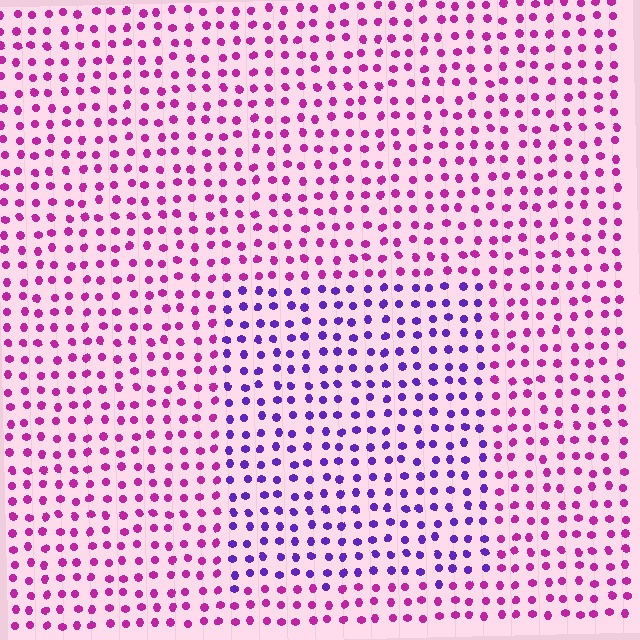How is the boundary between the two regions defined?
The boundary is defined purely by a slight shift in hue (about 48 degrees). Spacing, size, and orientation are identical on both sides.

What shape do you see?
I see a rectangle.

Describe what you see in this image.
The image is filled with small magenta elements in a uniform arrangement. A rectangle-shaped region is visible where the elements are tinted to a slightly different hue, forming a subtle color boundary.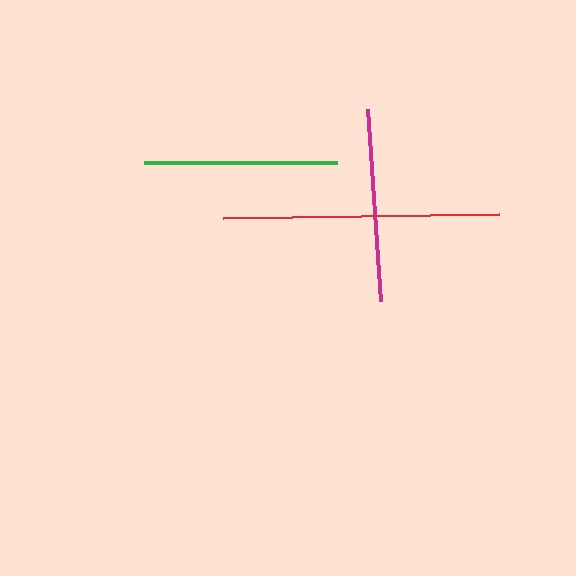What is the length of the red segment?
The red segment is approximately 276 pixels long.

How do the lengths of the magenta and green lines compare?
The magenta and green lines are approximately the same length.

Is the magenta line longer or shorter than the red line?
The red line is longer than the magenta line.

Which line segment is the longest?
The red line is the longest at approximately 276 pixels.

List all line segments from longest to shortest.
From longest to shortest: red, magenta, green.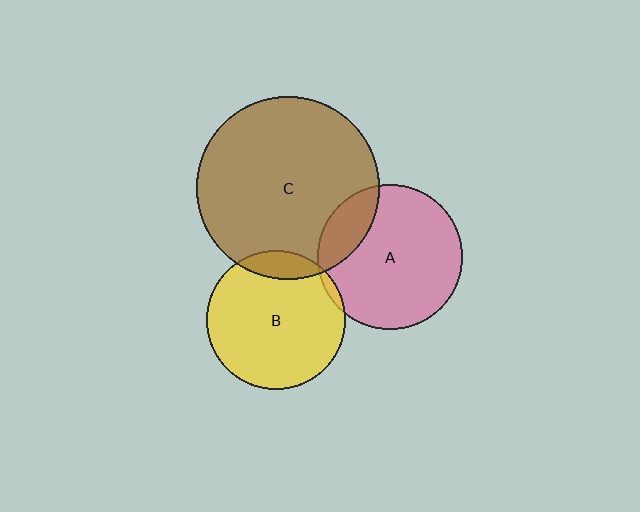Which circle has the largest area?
Circle C (brown).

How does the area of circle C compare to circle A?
Approximately 1.6 times.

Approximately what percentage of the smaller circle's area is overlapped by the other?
Approximately 10%.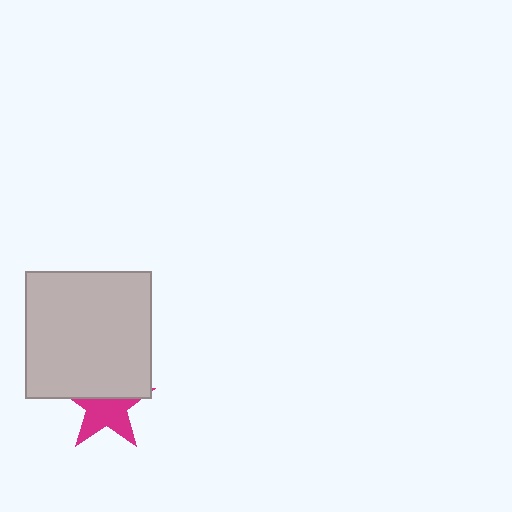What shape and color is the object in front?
The object in front is a light gray square.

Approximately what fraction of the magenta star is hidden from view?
Roughly 44% of the magenta star is hidden behind the light gray square.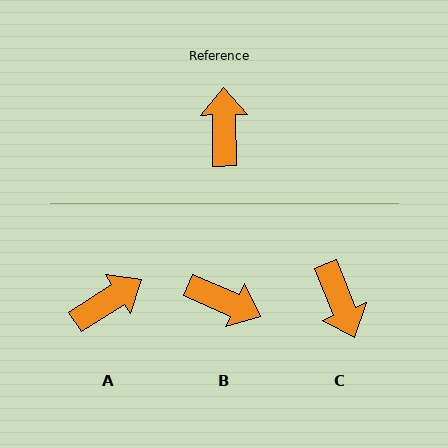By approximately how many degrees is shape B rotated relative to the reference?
Approximately 114 degrees clockwise.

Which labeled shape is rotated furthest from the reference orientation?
C, about 159 degrees away.